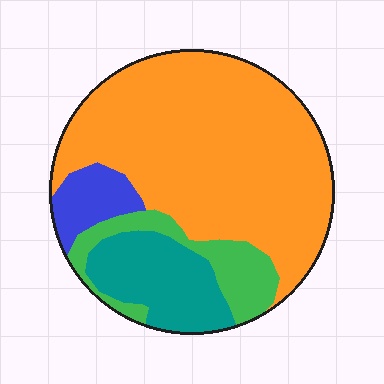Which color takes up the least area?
Blue, at roughly 5%.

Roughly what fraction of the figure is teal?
Teal takes up about one sixth (1/6) of the figure.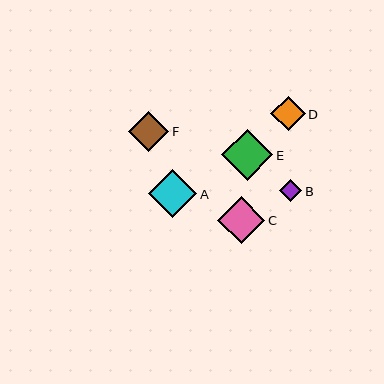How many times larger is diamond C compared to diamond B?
Diamond C is approximately 2.1 times the size of diamond B.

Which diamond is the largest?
Diamond E is the largest with a size of approximately 51 pixels.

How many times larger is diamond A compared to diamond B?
Diamond A is approximately 2.2 times the size of diamond B.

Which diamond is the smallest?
Diamond B is the smallest with a size of approximately 22 pixels.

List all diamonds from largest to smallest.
From largest to smallest: E, A, C, F, D, B.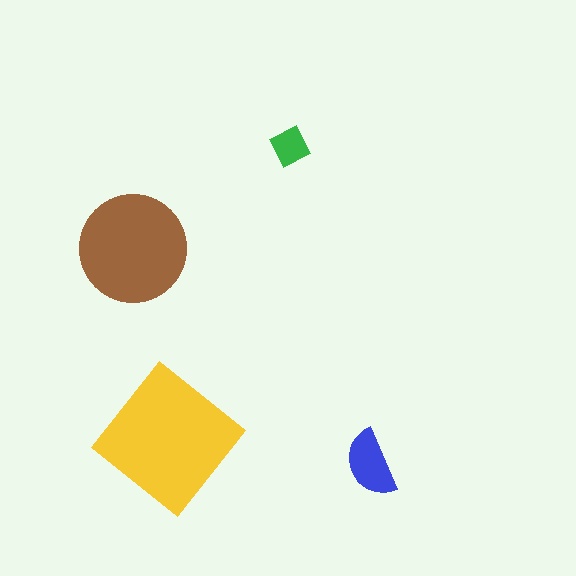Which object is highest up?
The green diamond is topmost.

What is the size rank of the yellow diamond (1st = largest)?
1st.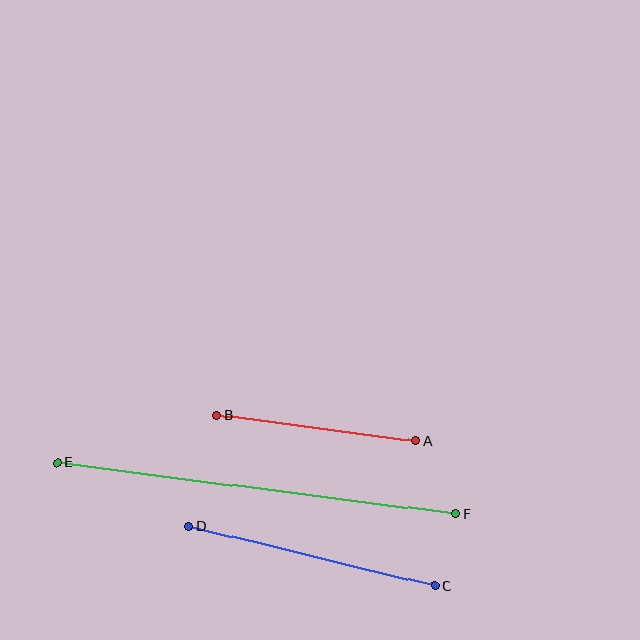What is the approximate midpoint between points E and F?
The midpoint is at approximately (256, 489) pixels.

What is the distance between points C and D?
The distance is approximately 253 pixels.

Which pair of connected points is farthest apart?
Points E and F are farthest apart.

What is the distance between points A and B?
The distance is approximately 201 pixels.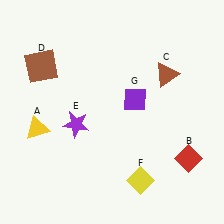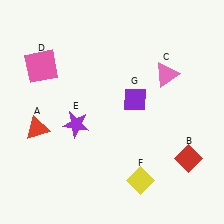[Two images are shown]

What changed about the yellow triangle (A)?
In Image 1, A is yellow. In Image 2, it changed to red.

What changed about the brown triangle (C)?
In Image 1, C is brown. In Image 2, it changed to pink.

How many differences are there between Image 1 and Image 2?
There are 3 differences between the two images.